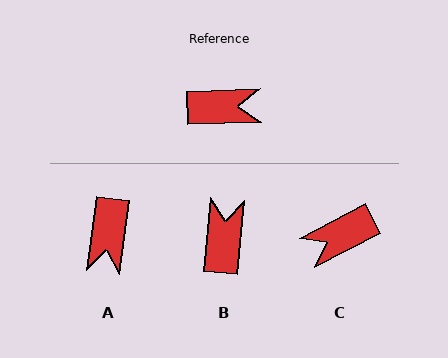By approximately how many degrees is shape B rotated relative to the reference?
Approximately 83 degrees counter-clockwise.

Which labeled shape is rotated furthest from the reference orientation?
C, about 154 degrees away.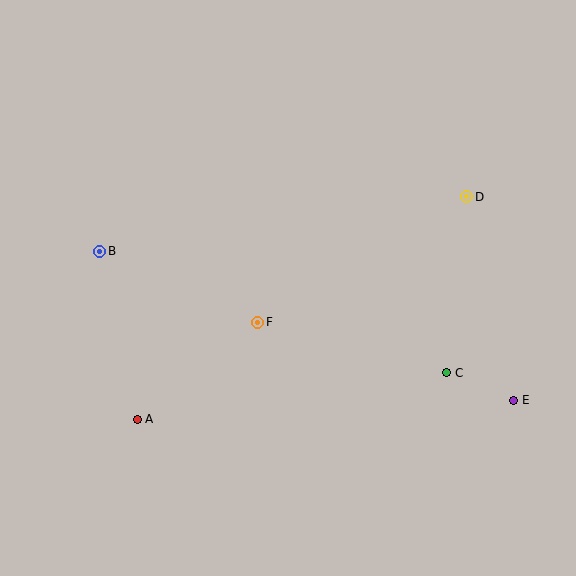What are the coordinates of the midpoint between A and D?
The midpoint between A and D is at (302, 308).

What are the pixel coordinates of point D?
Point D is at (467, 197).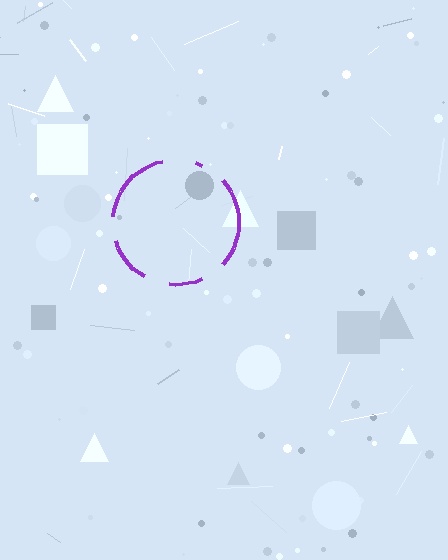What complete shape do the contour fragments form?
The contour fragments form a circle.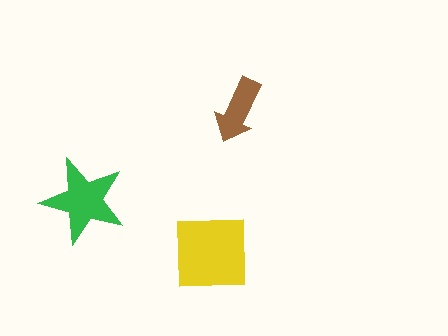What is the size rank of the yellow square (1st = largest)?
1st.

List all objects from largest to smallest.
The yellow square, the green star, the brown arrow.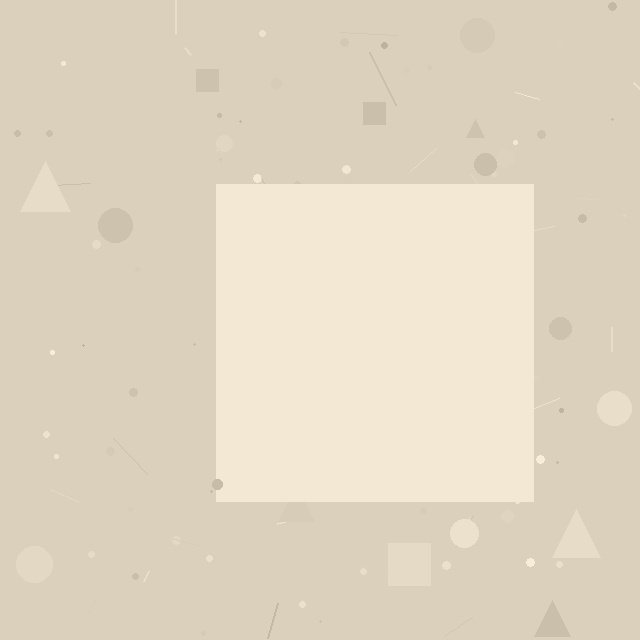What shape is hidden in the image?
A square is hidden in the image.